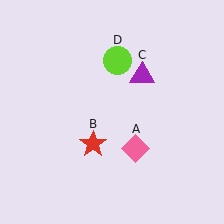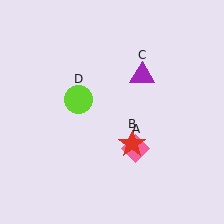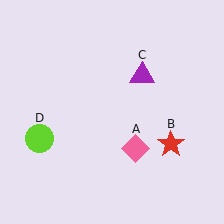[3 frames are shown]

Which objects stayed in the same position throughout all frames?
Pink diamond (object A) and purple triangle (object C) remained stationary.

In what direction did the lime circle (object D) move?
The lime circle (object D) moved down and to the left.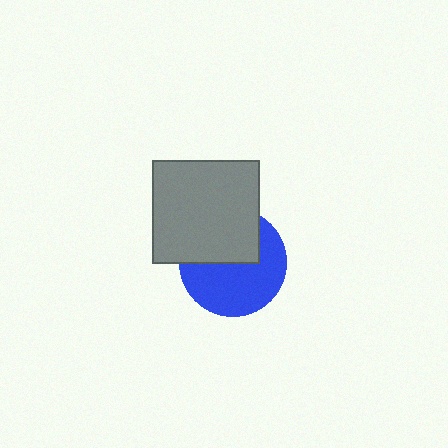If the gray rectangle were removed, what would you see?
You would see the complete blue circle.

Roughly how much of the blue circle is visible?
About half of it is visible (roughly 59%).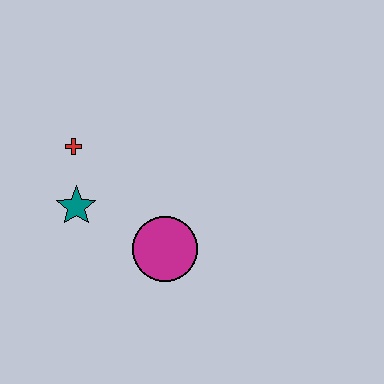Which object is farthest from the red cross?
The magenta circle is farthest from the red cross.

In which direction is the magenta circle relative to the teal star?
The magenta circle is to the right of the teal star.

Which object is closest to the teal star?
The red cross is closest to the teal star.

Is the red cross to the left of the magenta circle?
Yes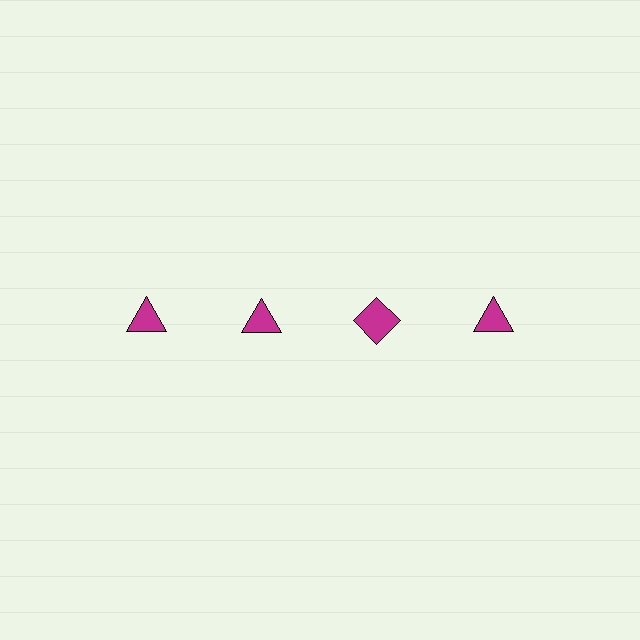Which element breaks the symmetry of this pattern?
The magenta diamond in the top row, center column breaks the symmetry. All other shapes are magenta triangles.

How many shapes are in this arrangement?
There are 4 shapes arranged in a grid pattern.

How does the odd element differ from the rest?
It has a different shape: diamond instead of triangle.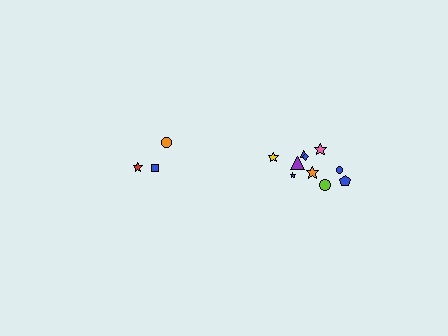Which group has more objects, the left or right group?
The right group.